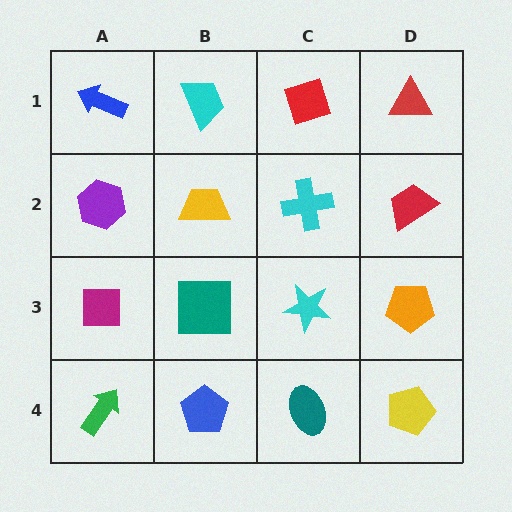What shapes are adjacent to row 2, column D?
A red triangle (row 1, column D), an orange pentagon (row 3, column D), a cyan cross (row 2, column C).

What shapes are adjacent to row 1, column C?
A cyan cross (row 2, column C), a cyan trapezoid (row 1, column B), a red triangle (row 1, column D).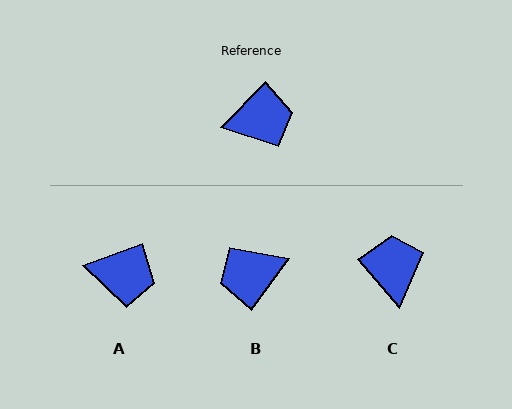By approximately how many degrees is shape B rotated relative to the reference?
Approximately 171 degrees clockwise.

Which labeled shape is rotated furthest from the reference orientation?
B, about 171 degrees away.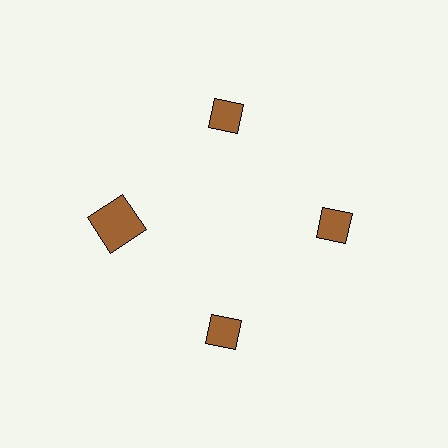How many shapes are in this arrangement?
There are 4 shapes arranged in a ring pattern.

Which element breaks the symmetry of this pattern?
The brown square at roughly the 9 o'clock position breaks the symmetry. All other shapes are brown diamonds.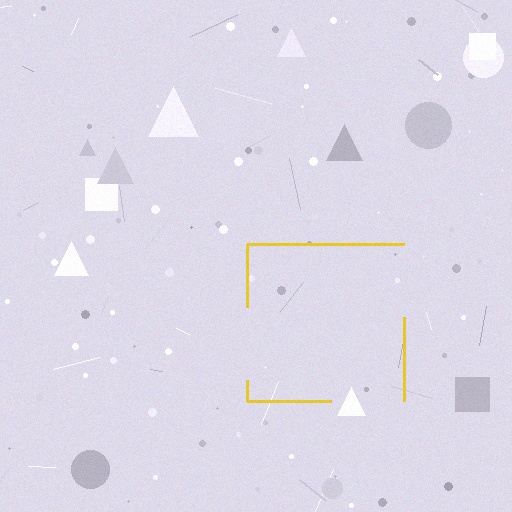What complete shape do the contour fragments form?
The contour fragments form a square.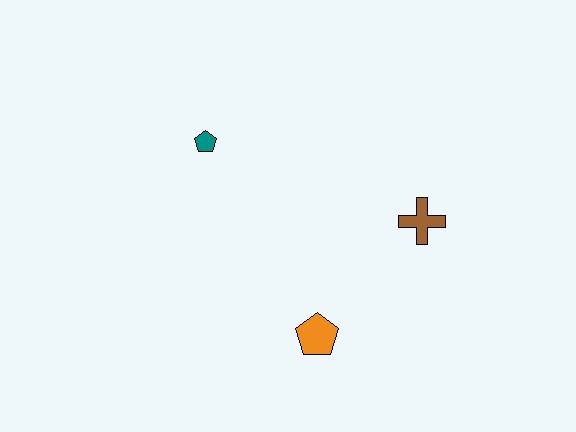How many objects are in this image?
There are 3 objects.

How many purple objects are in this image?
There are no purple objects.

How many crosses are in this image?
There is 1 cross.